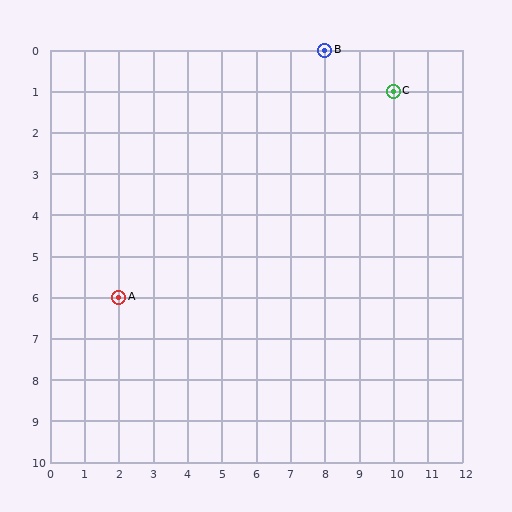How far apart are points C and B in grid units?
Points C and B are 2 columns and 1 row apart (about 2.2 grid units diagonally).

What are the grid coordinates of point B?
Point B is at grid coordinates (8, 0).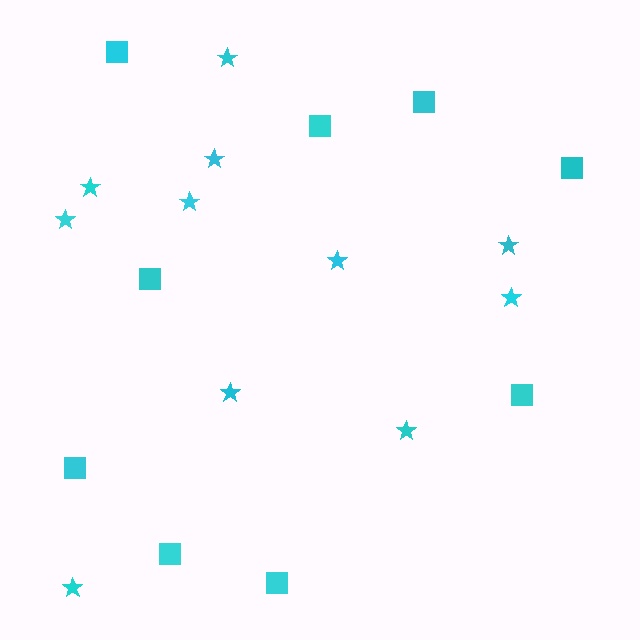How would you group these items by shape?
There are 2 groups: one group of stars (11) and one group of squares (9).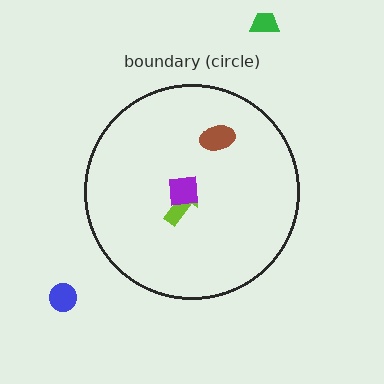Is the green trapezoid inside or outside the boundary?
Outside.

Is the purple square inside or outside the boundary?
Inside.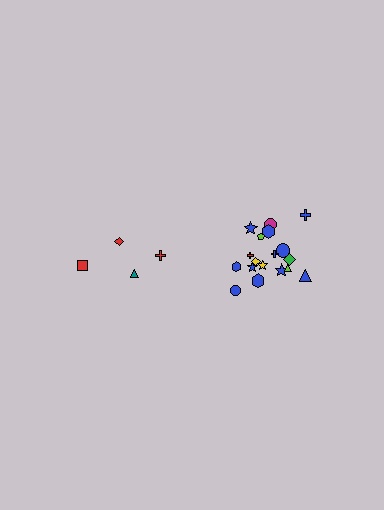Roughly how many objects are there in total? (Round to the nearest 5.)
Roughly 20 objects in total.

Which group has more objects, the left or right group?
The right group.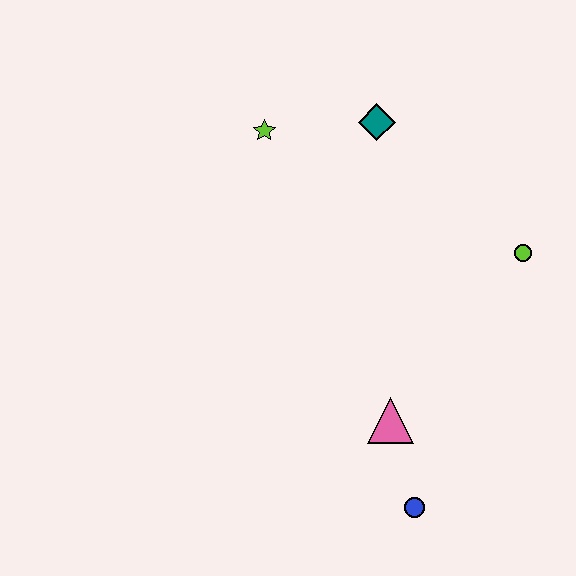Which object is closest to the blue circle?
The pink triangle is closest to the blue circle.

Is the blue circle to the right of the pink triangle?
Yes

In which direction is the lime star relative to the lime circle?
The lime star is to the left of the lime circle.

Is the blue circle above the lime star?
No